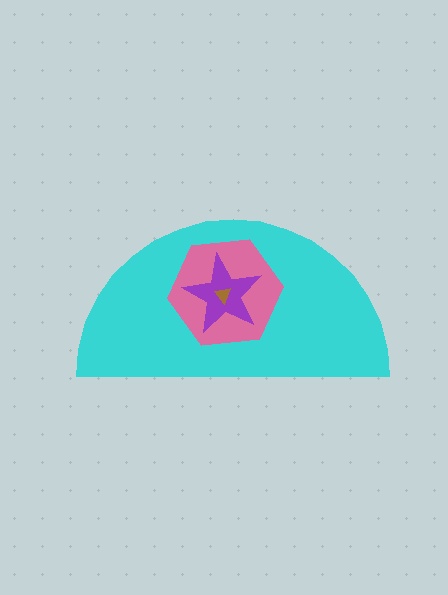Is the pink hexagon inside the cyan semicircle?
Yes.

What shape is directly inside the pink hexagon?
The purple star.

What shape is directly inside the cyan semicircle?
The pink hexagon.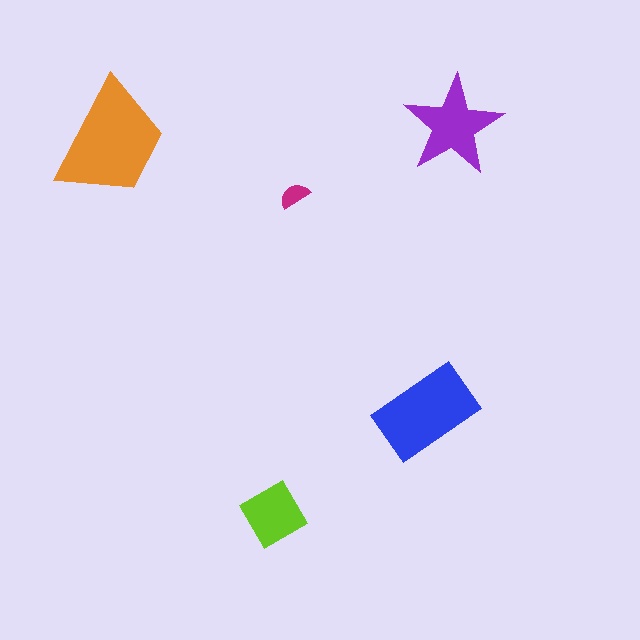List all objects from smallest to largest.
The magenta semicircle, the lime square, the purple star, the blue rectangle, the orange trapezoid.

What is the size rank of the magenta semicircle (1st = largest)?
5th.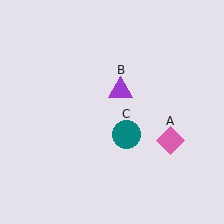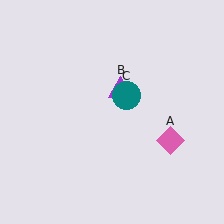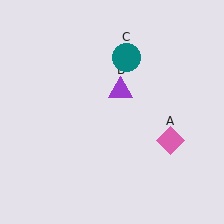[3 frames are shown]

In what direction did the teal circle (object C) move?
The teal circle (object C) moved up.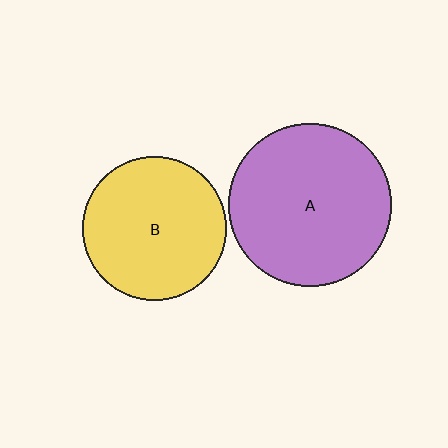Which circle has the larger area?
Circle A (purple).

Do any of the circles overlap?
No, none of the circles overlap.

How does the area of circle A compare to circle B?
Approximately 1.3 times.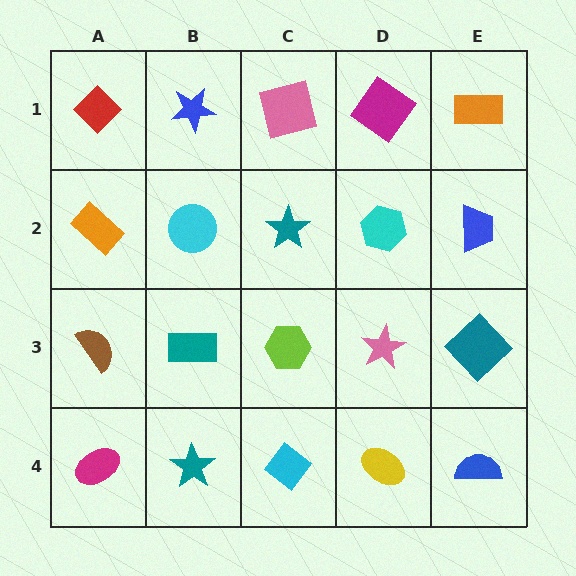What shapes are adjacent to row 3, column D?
A cyan hexagon (row 2, column D), a yellow ellipse (row 4, column D), a lime hexagon (row 3, column C), a teal diamond (row 3, column E).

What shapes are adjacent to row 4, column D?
A pink star (row 3, column D), a cyan diamond (row 4, column C), a blue semicircle (row 4, column E).